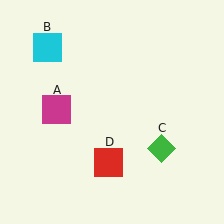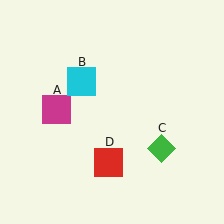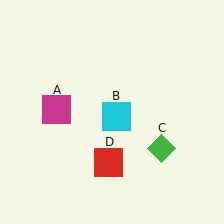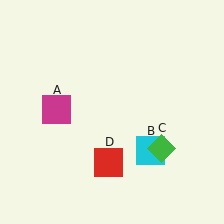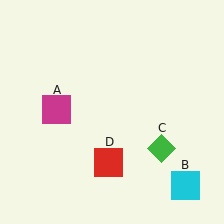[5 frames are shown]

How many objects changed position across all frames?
1 object changed position: cyan square (object B).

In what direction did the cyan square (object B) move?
The cyan square (object B) moved down and to the right.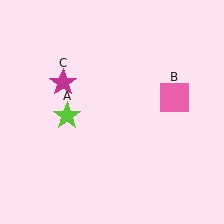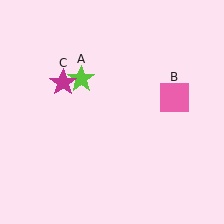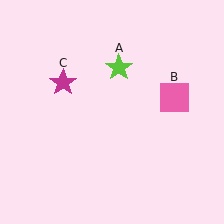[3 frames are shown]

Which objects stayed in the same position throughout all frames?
Pink square (object B) and magenta star (object C) remained stationary.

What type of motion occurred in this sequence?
The lime star (object A) rotated clockwise around the center of the scene.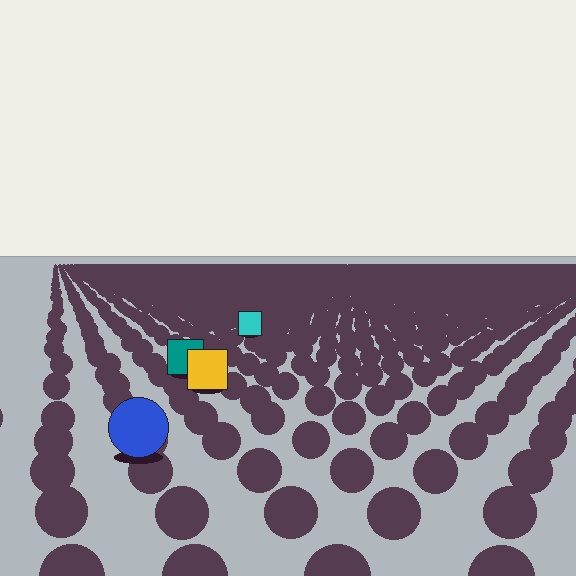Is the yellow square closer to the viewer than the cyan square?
Yes. The yellow square is closer — you can tell from the texture gradient: the ground texture is coarser near it.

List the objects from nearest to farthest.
From nearest to farthest: the blue circle, the yellow square, the teal square, the cyan square.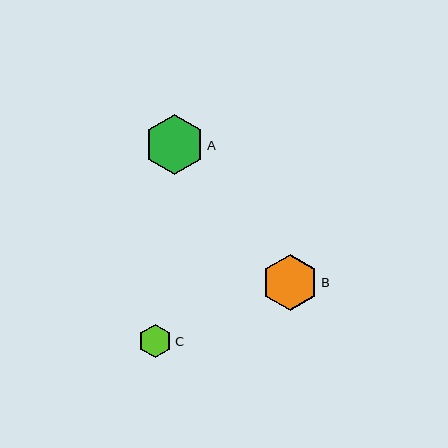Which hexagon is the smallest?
Hexagon C is the smallest with a size of approximately 33 pixels.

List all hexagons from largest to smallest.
From largest to smallest: A, B, C.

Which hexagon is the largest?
Hexagon A is the largest with a size of approximately 60 pixels.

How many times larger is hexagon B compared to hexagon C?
Hexagon B is approximately 1.7 times the size of hexagon C.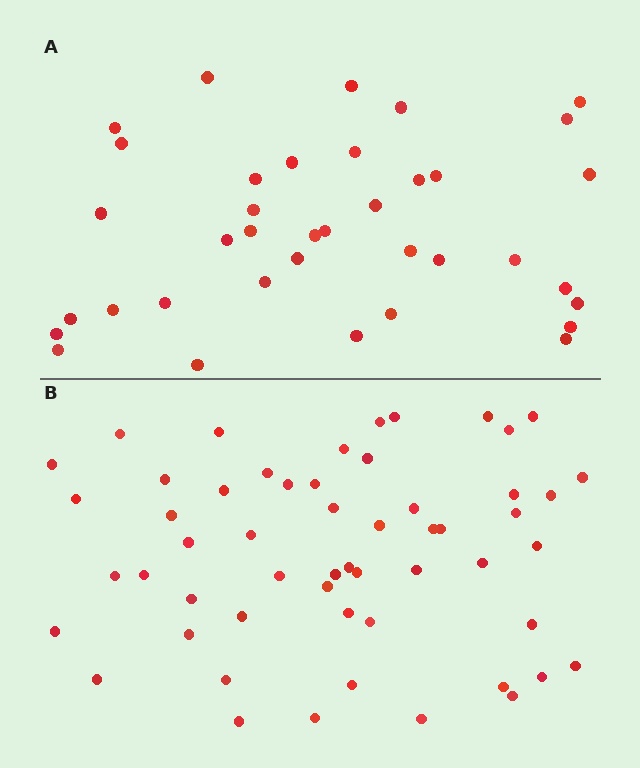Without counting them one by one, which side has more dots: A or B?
Region B (the bottom region) has more dots.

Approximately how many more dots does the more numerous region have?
Region B has approximately 20 more dots than region A.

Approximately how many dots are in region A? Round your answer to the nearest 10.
About 40 dots. (The exact count is 37, which rounds to 40.)